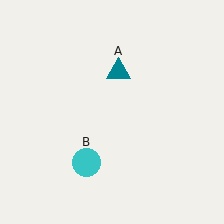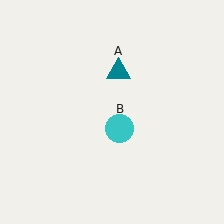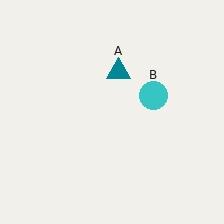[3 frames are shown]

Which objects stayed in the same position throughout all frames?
Teal triangle (object A) remained stationary.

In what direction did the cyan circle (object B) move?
The cyan circle (object B) moved up and to the right.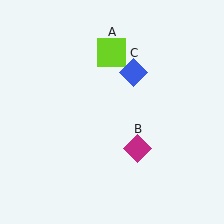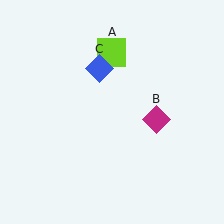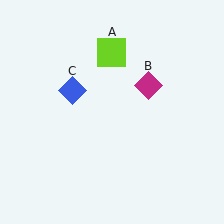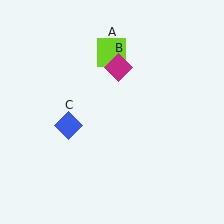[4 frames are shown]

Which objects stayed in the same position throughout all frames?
Lime square (object A) remained stationary.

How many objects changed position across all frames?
2 objects changed position: magenta diamond (object B), blue diamond (object C).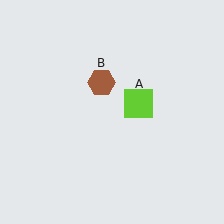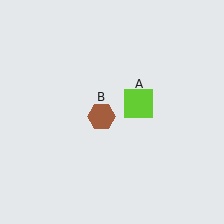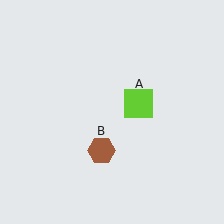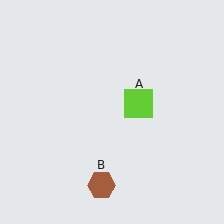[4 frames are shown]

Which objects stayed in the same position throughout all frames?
Lime square (object A) remained stationary.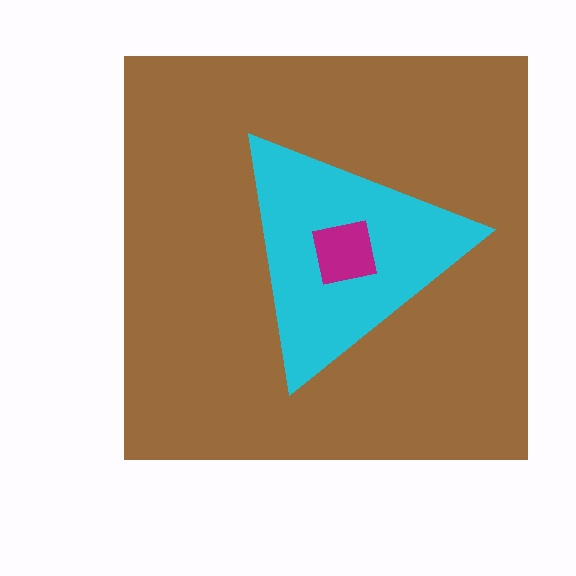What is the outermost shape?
The brown square.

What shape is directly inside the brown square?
The cyan triangle.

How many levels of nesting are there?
3.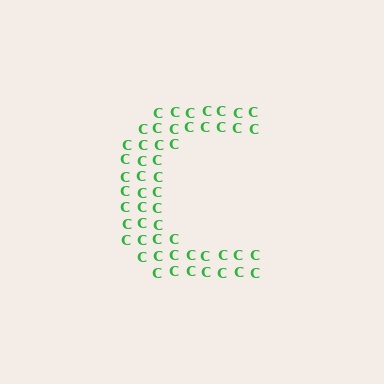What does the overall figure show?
The overall figure shows the letter C.